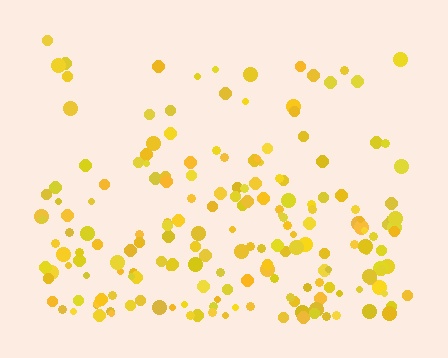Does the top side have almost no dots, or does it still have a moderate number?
Still a moderate number, just noticeably fewer than the bottom.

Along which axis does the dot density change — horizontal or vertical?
Vertical.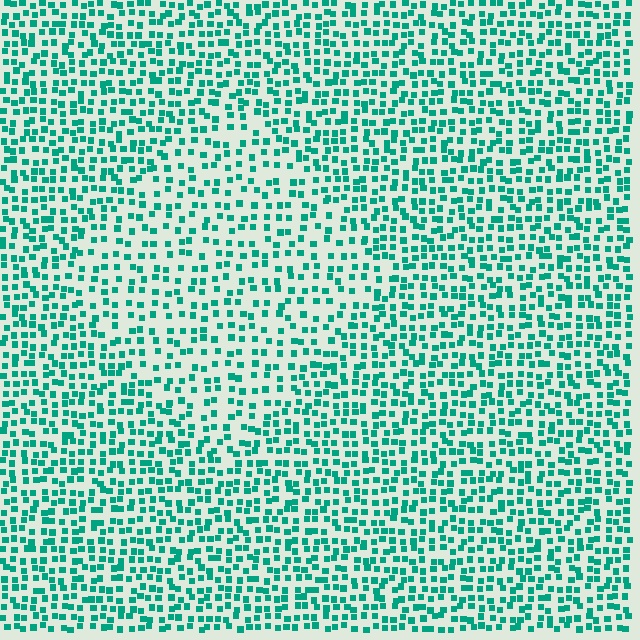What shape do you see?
I see a diamond.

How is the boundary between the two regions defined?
The boundary is defined by a change in element density (approximately 1.6x ratio). All elements are the same color, size, and shape.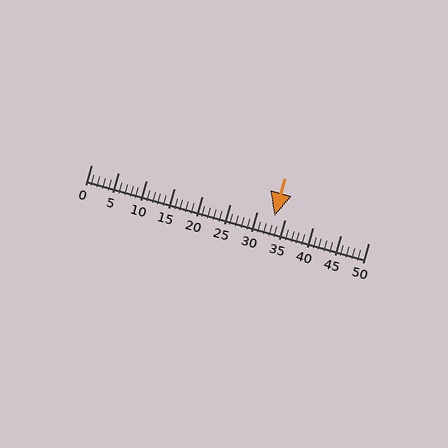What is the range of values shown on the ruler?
The ruler shows values from 0 to 50.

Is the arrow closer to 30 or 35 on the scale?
The arrow is closer to 35.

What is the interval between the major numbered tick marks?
The major tick marks are spaced 5 units apart.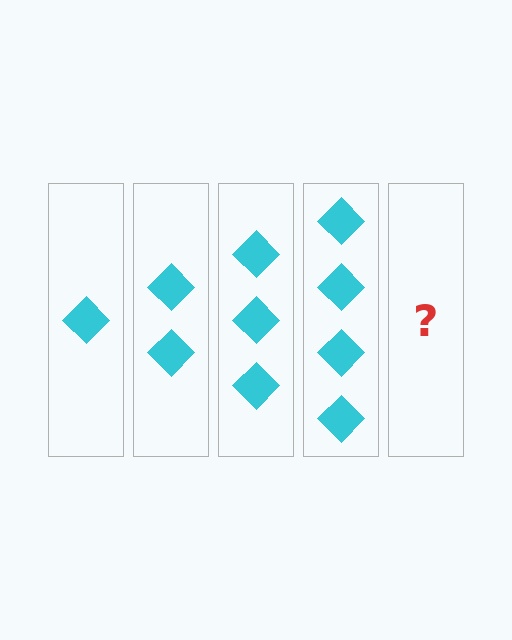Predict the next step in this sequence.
The next step is 5 diamonds.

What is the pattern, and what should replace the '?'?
The pattern is that each step adds one more diamond. The '?' should be 5 diamonds.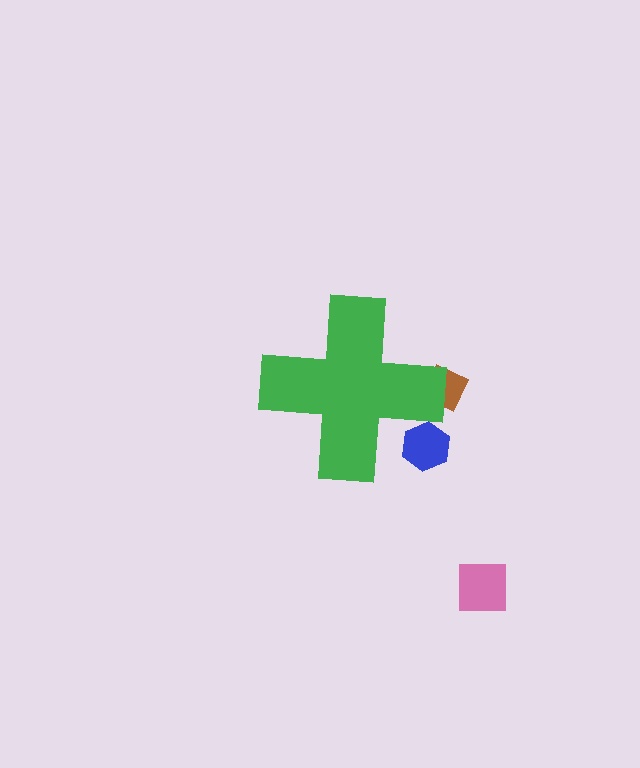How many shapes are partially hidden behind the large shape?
2 shapes are partially hidden.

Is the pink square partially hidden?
No, the pink square is fully visible.